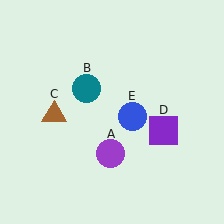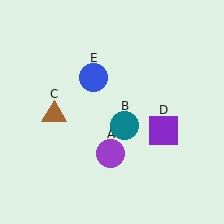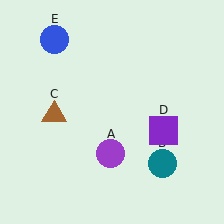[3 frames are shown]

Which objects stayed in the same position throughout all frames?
Purple circle (object A) and brown triangle (object C) and purple square (object D) remained stationary.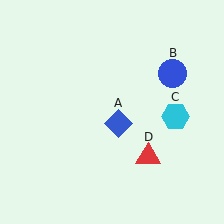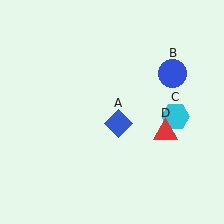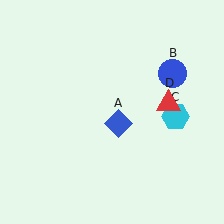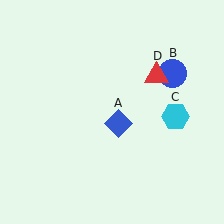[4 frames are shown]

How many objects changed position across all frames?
1 object changed position: red triangle (object D).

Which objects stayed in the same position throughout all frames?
Blue diamond (object A) and blue circle (object B) and cyan hexagon (object C) remained stationary.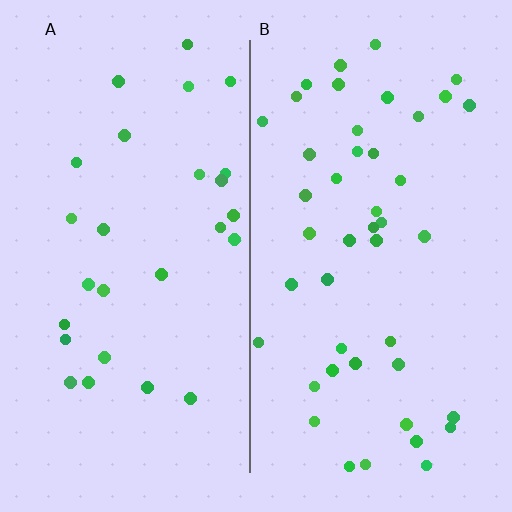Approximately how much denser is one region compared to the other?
Approximately 1.6× — region B over region A.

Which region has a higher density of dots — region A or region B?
B (the right).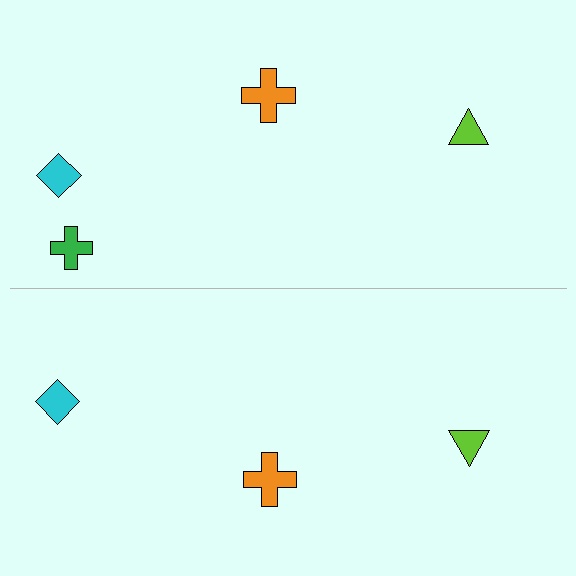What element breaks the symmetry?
A green cross is missing from the bottom side.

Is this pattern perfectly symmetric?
No, the pattern is not perfectly symmetric. A green cross is missing from the bottom side.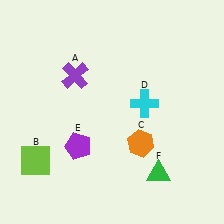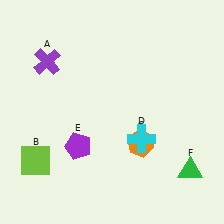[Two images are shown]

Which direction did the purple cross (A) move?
The purple cross (A) moved left.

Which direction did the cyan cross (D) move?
The cyan cross (D) moved down.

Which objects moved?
The objects that moved are: the purple cross (A), the cyan cross (D), the green triangle (F).